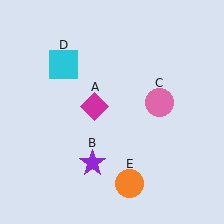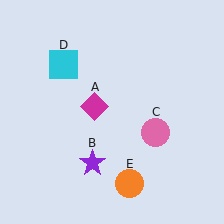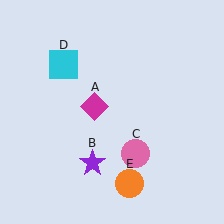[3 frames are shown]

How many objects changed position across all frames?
1 object changed position: pink circle (object C).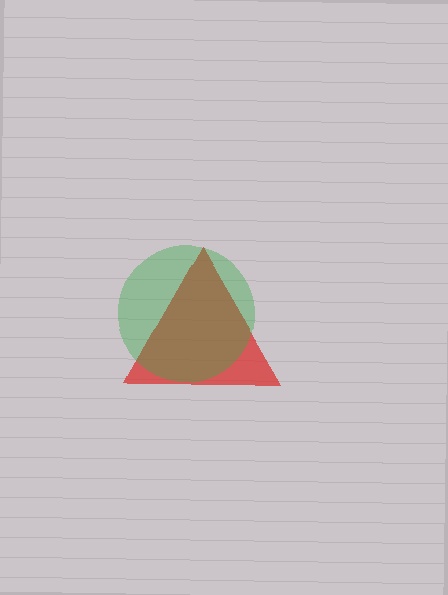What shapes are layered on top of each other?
The layered shapes are: a red triangle, a green circle.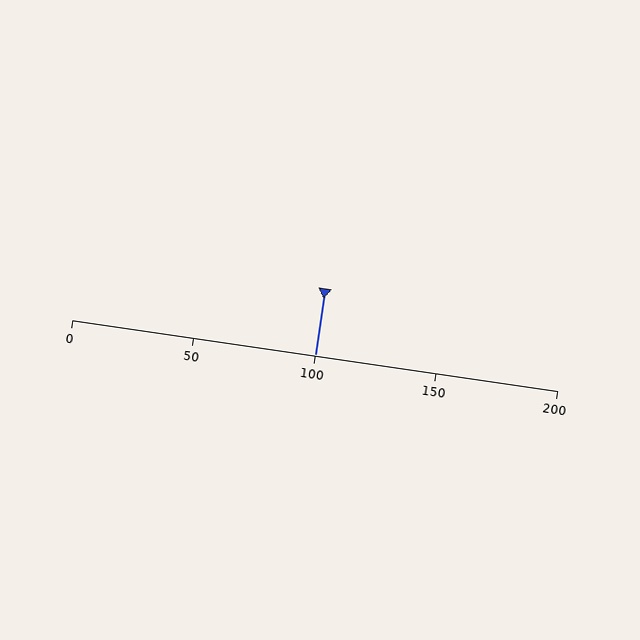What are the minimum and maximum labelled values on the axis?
The axis runs from 0 to 200.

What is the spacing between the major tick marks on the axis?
The major ticks are spaced 50 apart.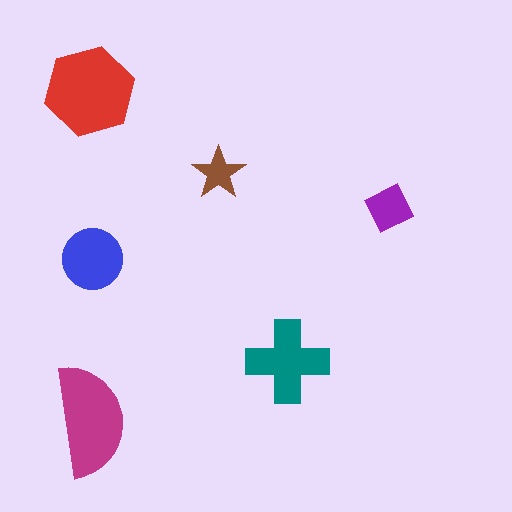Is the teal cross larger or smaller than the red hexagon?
Smaller.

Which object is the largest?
The red hexagon.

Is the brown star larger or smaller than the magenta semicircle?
Smaller.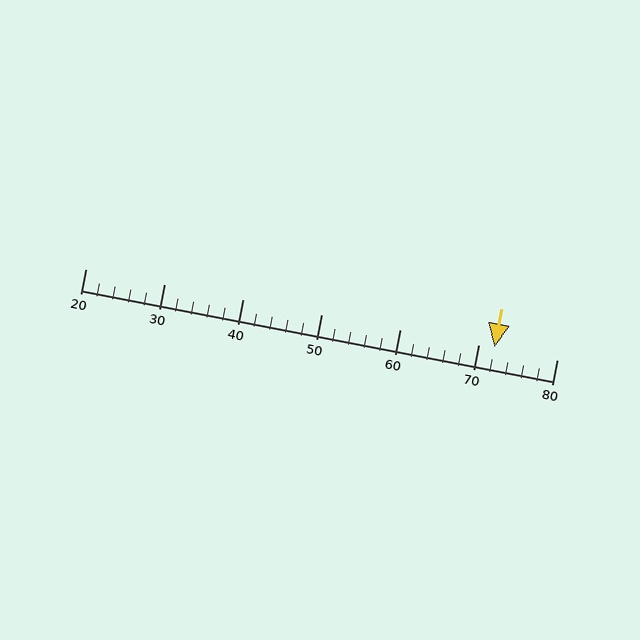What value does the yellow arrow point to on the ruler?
The yellow arrow points to approximately 72.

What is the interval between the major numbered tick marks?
The major tick marks are spaced 10 units apart.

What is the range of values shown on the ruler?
The ruler shows values from 20 to 80.